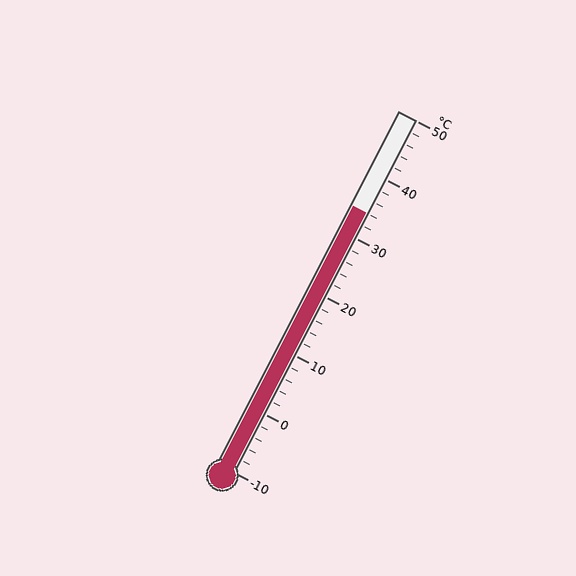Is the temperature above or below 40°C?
The temperature is below 40°C.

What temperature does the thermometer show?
The thermometer shows approximately 34°C.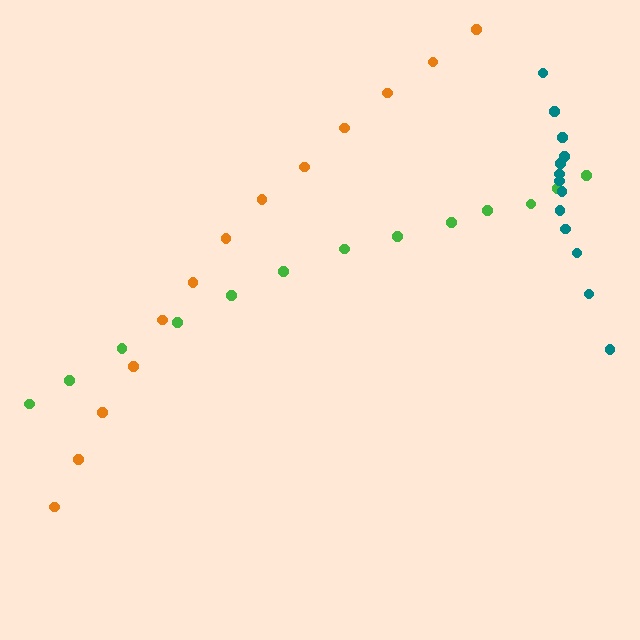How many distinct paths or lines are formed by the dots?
There are 3 distinct paths.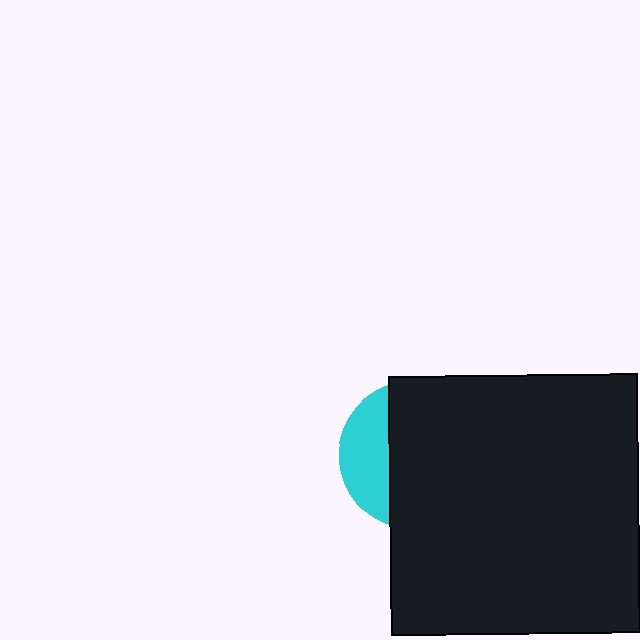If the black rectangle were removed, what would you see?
You would see the complete cyan circle.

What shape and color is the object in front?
The object in front is a black rectangle.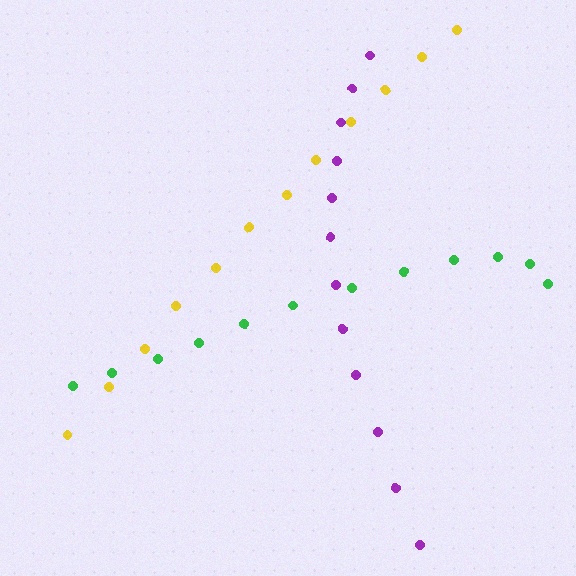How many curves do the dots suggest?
There are 3 distinct paths.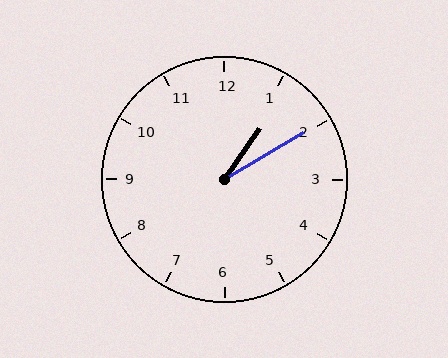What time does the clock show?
1:10.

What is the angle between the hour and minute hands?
Approximately 25 degrees.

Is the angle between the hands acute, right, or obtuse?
It is acute.